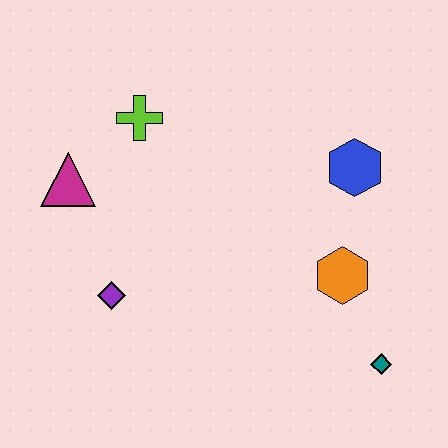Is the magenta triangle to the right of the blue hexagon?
No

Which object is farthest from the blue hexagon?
The magenta triangle is farthest from the blue hexagon.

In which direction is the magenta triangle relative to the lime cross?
The magenta triangle is to the left of the lime cross.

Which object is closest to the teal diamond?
The orange hexagon is closest to the teal diamond.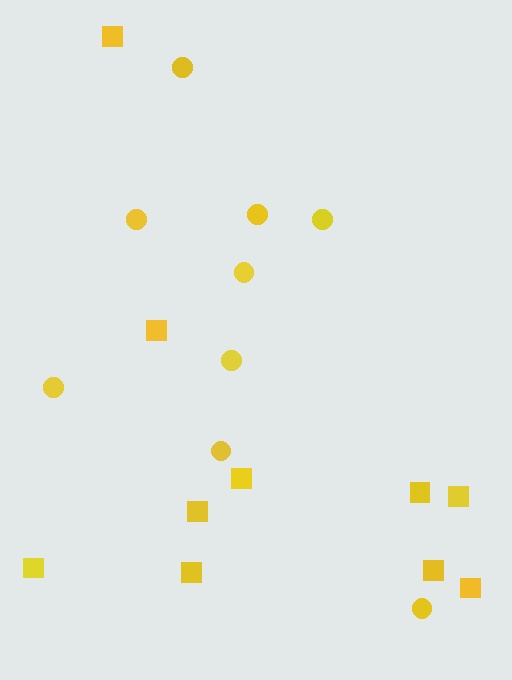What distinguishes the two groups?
There are 2 groups: one group of squares (10) and one group of circles (9).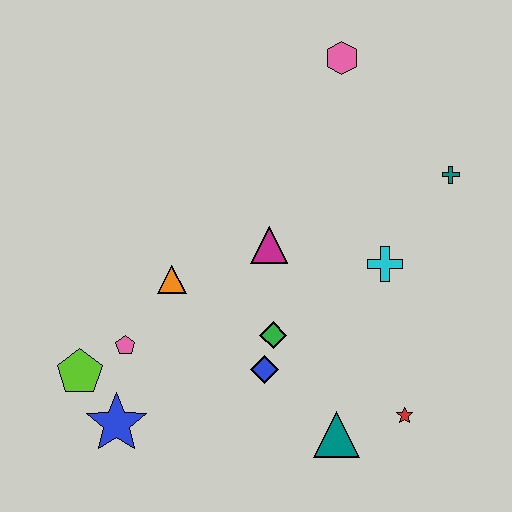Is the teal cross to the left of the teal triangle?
No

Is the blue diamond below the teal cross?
Yes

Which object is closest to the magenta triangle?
The green diamond is closest to the magenta triangle.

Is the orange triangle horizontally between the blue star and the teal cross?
Yes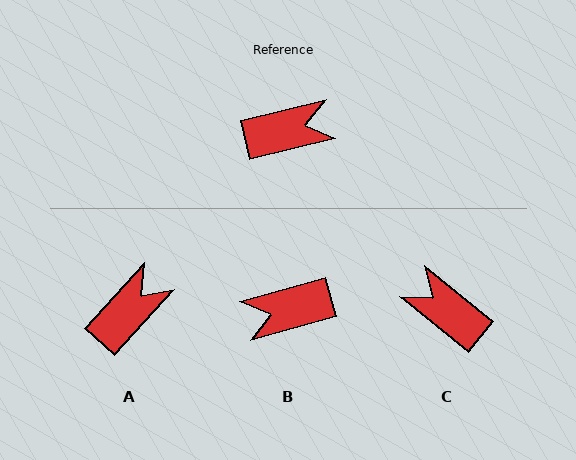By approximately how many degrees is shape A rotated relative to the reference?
Approximately 34 degrees counter-clockwise.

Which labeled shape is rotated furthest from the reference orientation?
B, about 178 degrees away.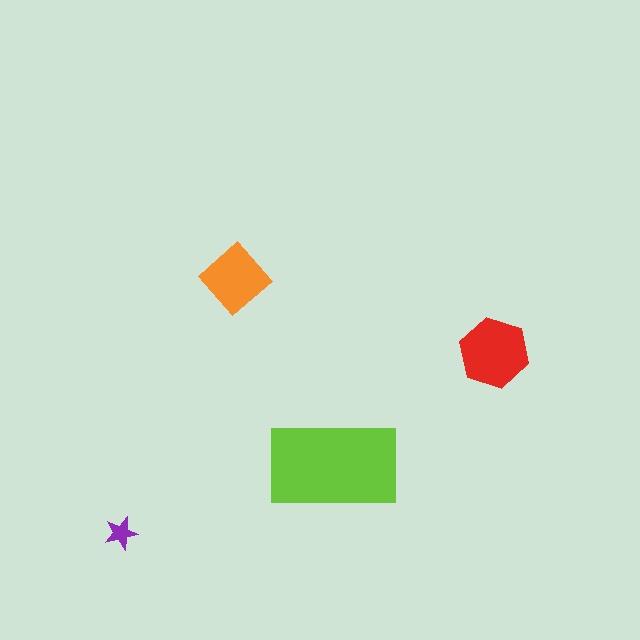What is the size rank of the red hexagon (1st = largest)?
2nd.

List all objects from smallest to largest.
The purple star, the orange diamond, the red hexagon, the lime rectangle.